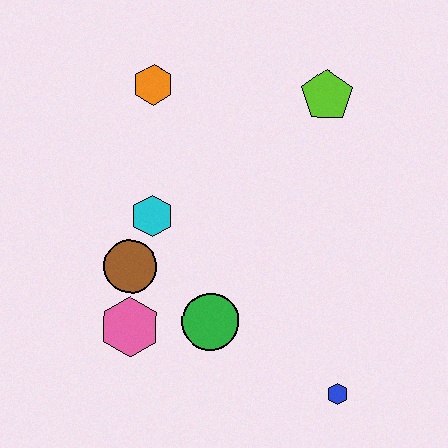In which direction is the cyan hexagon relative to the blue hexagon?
The cyan hexagon is to the left of the blue hexagon.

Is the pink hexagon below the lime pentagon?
Yes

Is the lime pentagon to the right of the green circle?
Yes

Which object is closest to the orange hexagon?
The cyan hexagon is closest to the orange hexagon.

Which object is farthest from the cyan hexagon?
The blue hexagon is farthest from the cyan hexagon.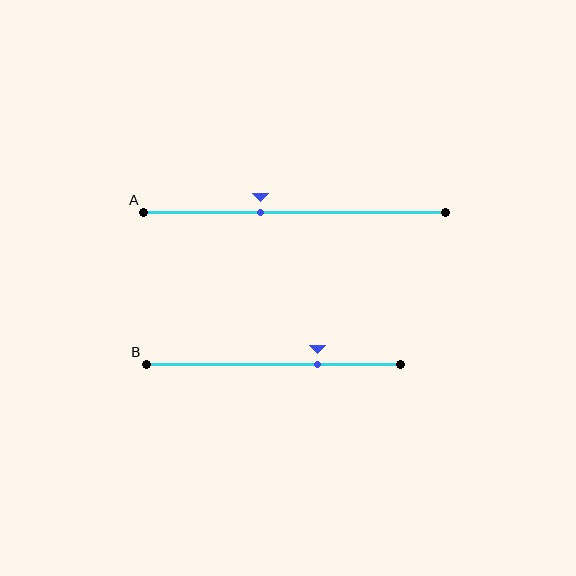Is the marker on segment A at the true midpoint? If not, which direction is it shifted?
No, the marker on segment A is shifted to the left by about 11% of the segment length.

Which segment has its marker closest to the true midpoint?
Segment A has its marker closest to the true midpoint.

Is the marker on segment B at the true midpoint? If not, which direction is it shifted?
No, the marker on segment B is shifted to the right by about 18% of the segment length.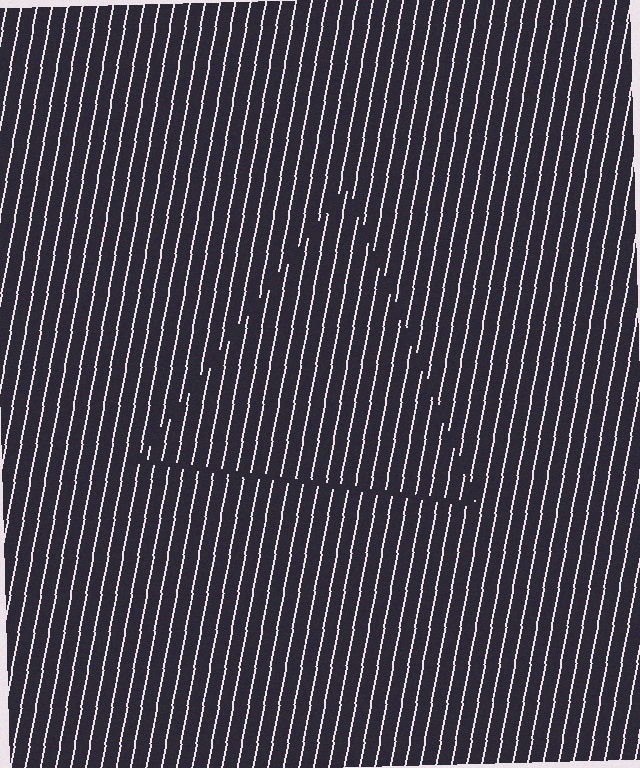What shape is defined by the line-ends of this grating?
An illusory triangle. The interior of the shape contains the same grating, shifted by half a period — the contour is defined by the phase discontinuity where line-ends from the inner and outer gratings abut.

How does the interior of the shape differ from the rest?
The interior of the shape contains the same grating, shifted by half a period — the contour is defined by the phase discontinuity where line-ends from the inner and outer gratings abut.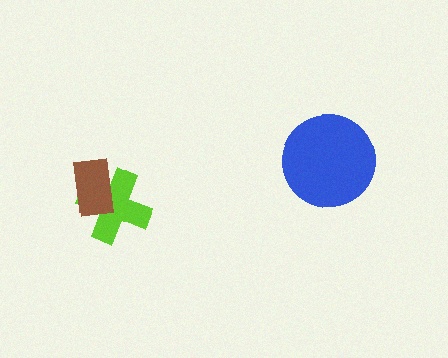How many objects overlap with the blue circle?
0 objects overlap with the blue circle.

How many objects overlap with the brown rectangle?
1 object overlaps with the brown rectangle.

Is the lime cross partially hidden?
Yes, it is partially covered by another shape.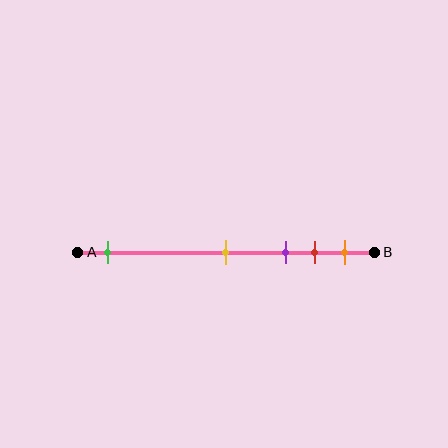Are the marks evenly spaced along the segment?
No, the marks are not evenly spaced.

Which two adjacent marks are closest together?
The red and orange marks are the closest adjacent pair.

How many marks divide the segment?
There are 5 marks dividing the segment.